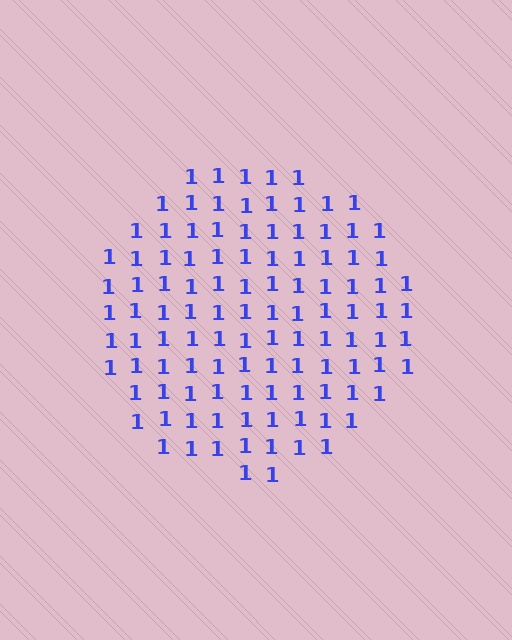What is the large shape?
The large shape is a circle.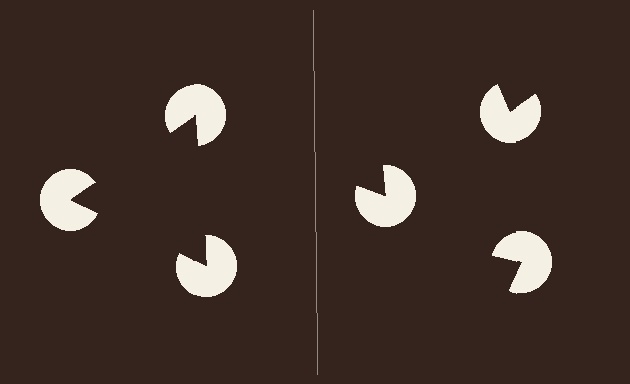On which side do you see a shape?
An illusory triangle appears on the left side. On the right side the wedge cuts are rotated, so no coherent shape forms.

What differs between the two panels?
The pac-man discs are positioned identically on both sides; only the wedge orientations differ. On the left they align to a triangle; on the right they are misaligned.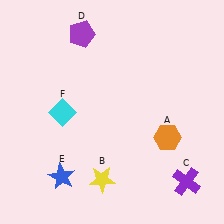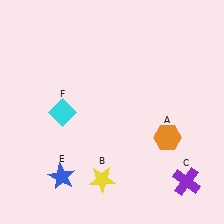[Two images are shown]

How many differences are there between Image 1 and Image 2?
There is 1 difference between the two images.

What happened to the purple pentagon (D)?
The purple pentagon (D) was removed in Image 2. It was in the top-left area of Image 1.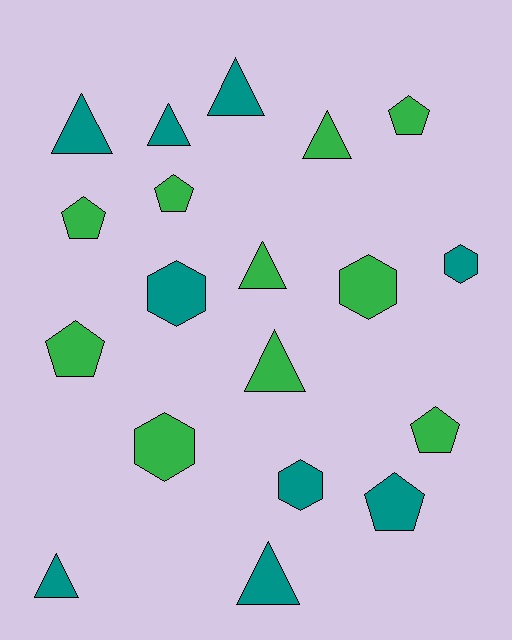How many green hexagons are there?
There are 2 green hexagons.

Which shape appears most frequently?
Triangle, with 8 objects.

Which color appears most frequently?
Green, with 10 objects.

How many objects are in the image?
There are 19 objects.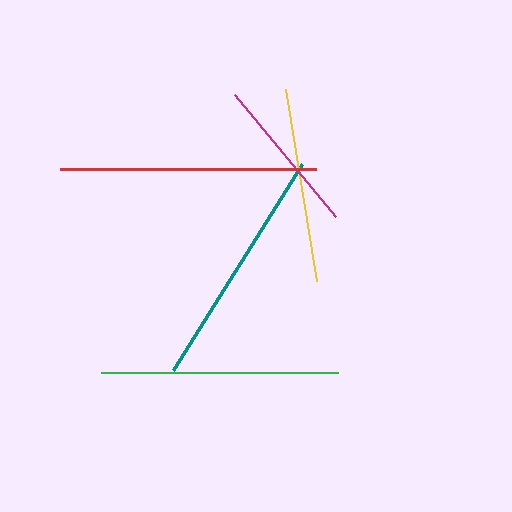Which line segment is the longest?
The red line is the longest at approximately 256 pixels.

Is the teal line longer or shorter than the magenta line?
The teal line is longer than the magenta line.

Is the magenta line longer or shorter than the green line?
The green line is longer than the magenta line.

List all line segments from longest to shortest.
From longest to shortest: red, teal, green, yellow, magenta.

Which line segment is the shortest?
The magenta line is the shortest at approximately 159 pixels.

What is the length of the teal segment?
The teal segment is approximately 243 pixels long.